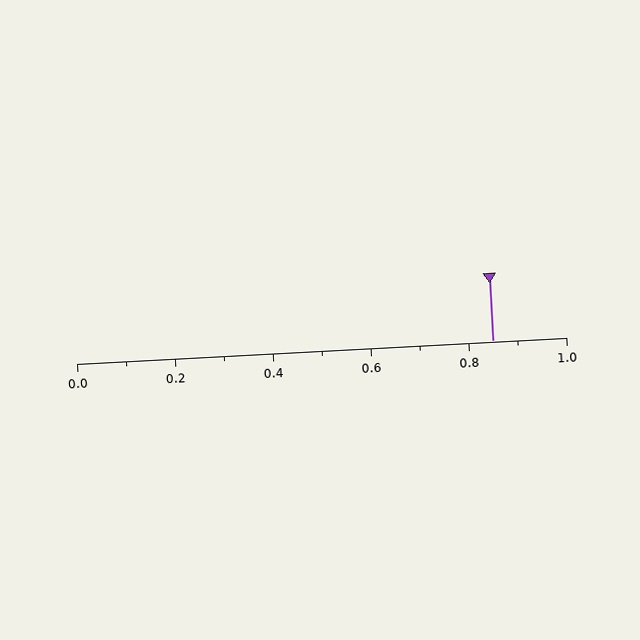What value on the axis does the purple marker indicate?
The marker indicates approximately 0.85.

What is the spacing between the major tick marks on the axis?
The major ticks are spaced 0.2 apart.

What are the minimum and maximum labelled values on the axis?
The axis runs from 0.0 to 1.0.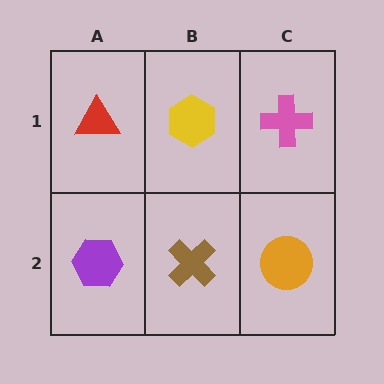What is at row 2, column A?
A purple hexagon.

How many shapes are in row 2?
3 shapes.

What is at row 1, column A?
A red triangle.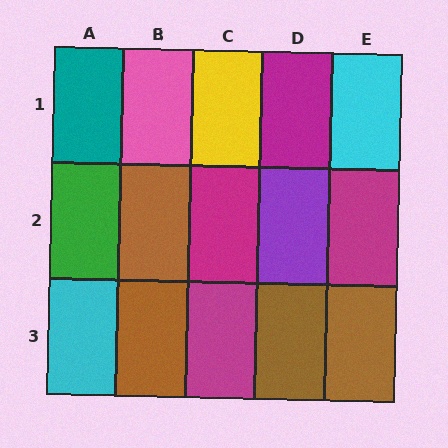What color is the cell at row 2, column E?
Magenta.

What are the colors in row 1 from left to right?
Teal, pink, yellow, magenta, cyan.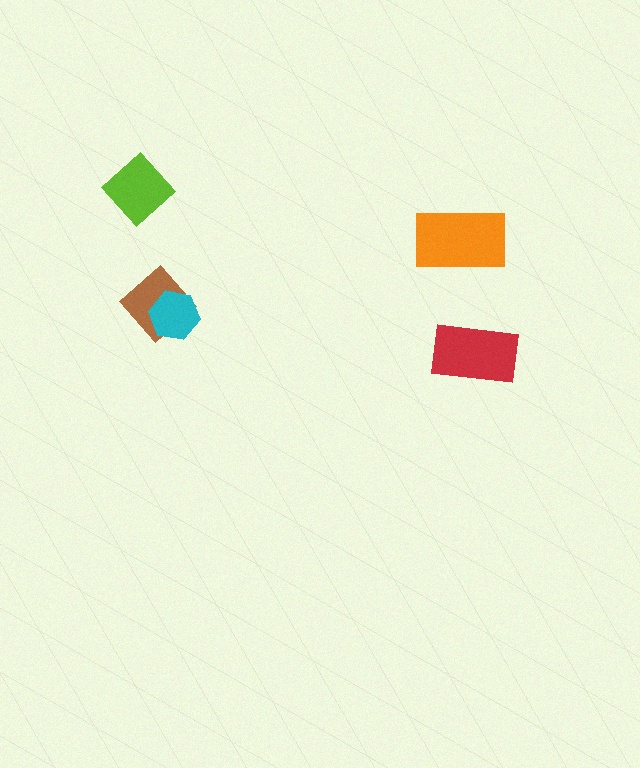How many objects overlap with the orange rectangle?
0 objects overlap with the orange rectangle.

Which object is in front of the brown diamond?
The cyan hexagon is in front of the brown diamond.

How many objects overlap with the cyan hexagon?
1 object overlaps with the cyan hexagon.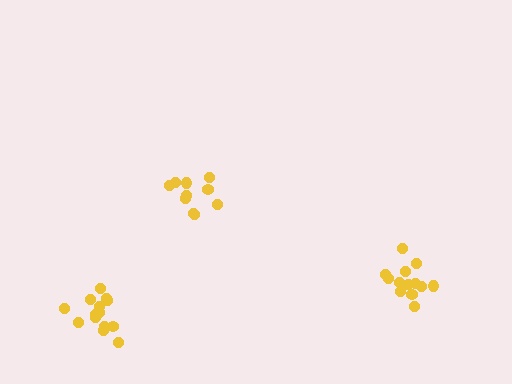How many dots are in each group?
Group 1: 10 dots, Group 2: 13 dots, Group 3: 14 dots (37 total).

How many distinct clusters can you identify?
There are 3 distinct clusters.